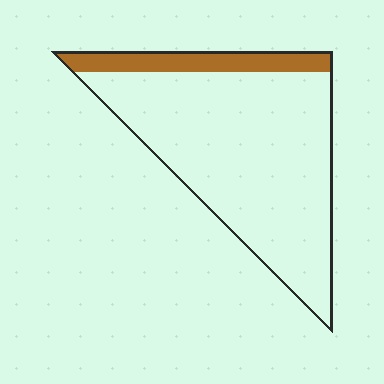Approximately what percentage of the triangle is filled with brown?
Approximately 15%.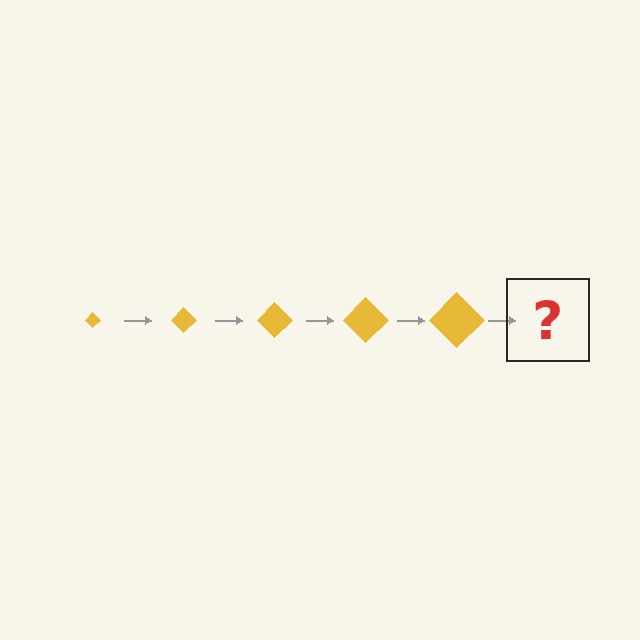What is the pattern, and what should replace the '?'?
The pattern is that the diamond gets progressively larger each step. The '?' should be a yellow diamond, larger than the previous one.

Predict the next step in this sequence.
The next step is a yellow diamond, larger than the previous one.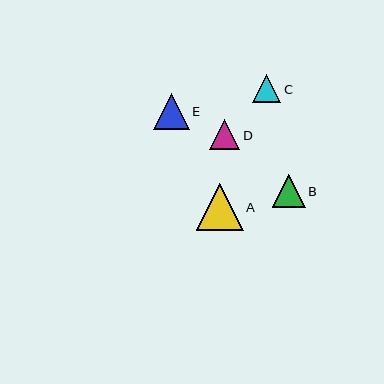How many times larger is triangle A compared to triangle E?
Triangle A is approximately 1.3 times the size of triangle E.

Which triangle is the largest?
Triangle A is the largest with a size of approximately 47 pixels.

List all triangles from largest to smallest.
From largest to smallest: A, E, B, D, C.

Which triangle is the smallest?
Triangle C is the smallest with a size of approximately 29 pixels.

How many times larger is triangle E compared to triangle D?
Triangle E is approximately 1.2 times the size of triangle D.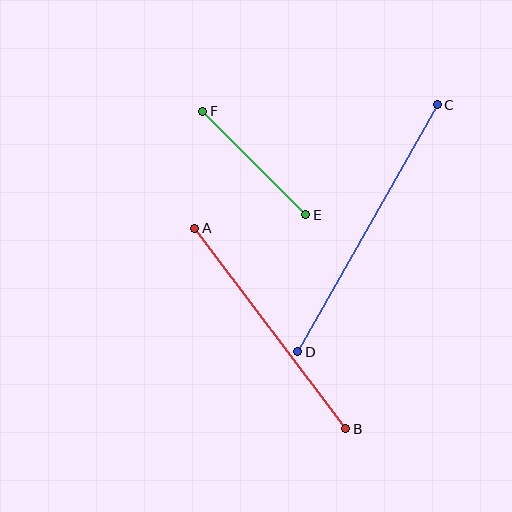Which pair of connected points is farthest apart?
Points C and D are farthest apart.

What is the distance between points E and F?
The distance is approximately 146 pixels.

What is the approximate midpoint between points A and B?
The midpoint is at approximately (270, 328) pixels.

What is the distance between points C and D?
The distance is approximately 284 pixels.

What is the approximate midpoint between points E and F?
The midpoint is at approximately (254, 163) pixels.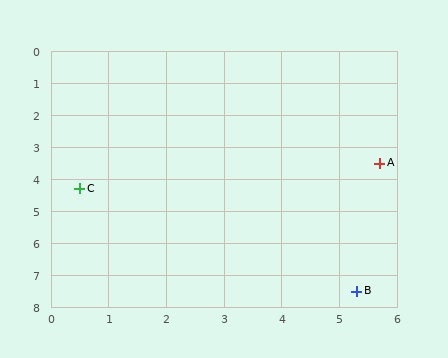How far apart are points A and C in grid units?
Points A and C are about 5.3 grid units apart.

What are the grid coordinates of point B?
Point B is at approximately (5.3, 7.5).